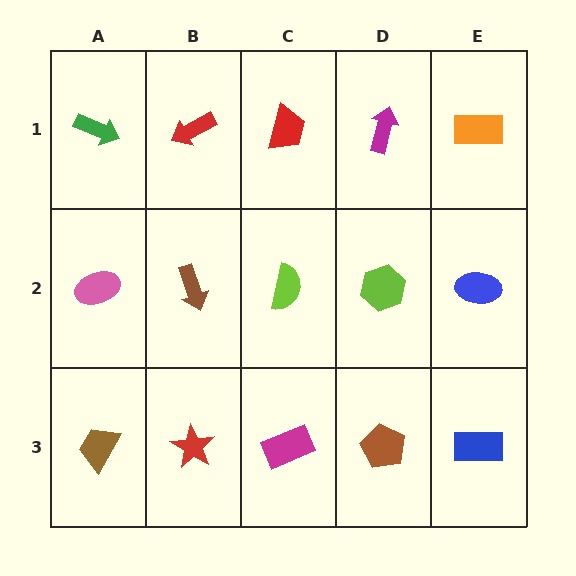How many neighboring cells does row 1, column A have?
2.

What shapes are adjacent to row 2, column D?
A magenta arrow (row 1, column D), a brown pentagon (row 3, column D), a lime semicircle (row 2, column C), a blue ellipse (row 2, column E).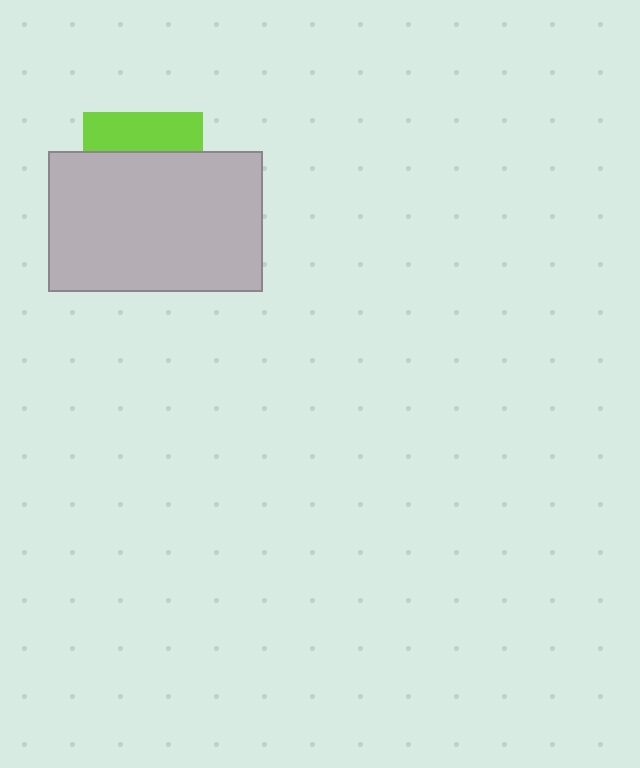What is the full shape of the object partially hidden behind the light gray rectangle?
The partially hidden object is a lime square.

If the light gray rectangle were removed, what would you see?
You would see the complete lime square.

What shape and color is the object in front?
The object in front is a light gray rectangle.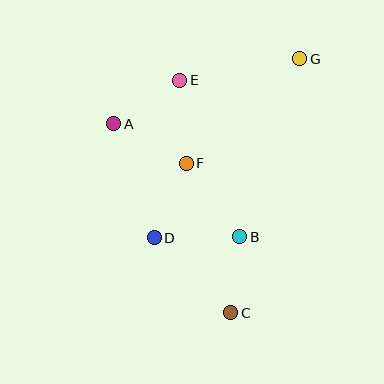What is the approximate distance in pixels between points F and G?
The distance between F and G is approximately 154 pixels.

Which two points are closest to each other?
Points B and C are closest to each other.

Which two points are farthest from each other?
Points C and G are farthest from each other.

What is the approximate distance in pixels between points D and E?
The distance between D and E is approximately 160 pixels.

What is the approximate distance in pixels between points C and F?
The distance between C and F is approximately 156 pixels.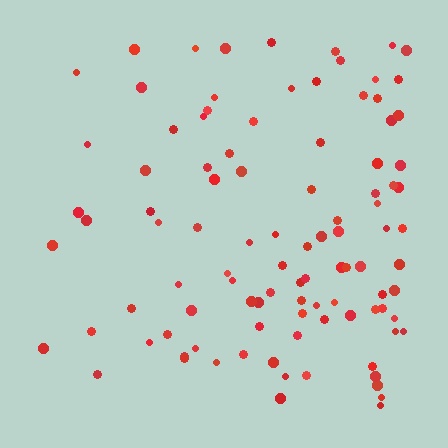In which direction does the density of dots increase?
From left to right, with the right side densest.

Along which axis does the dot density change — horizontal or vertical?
Horizontal.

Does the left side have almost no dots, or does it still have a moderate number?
Still a moderate number, just noticeably fewer than the right.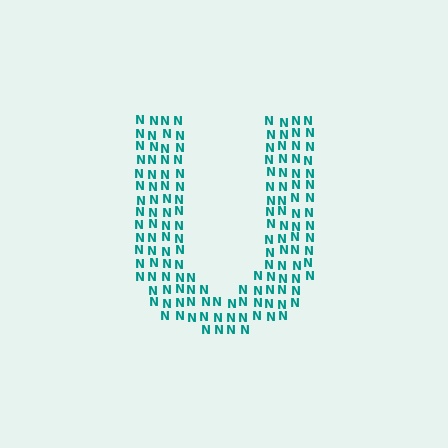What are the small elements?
The small elements are letter N's.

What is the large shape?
The large shape is the letter U.